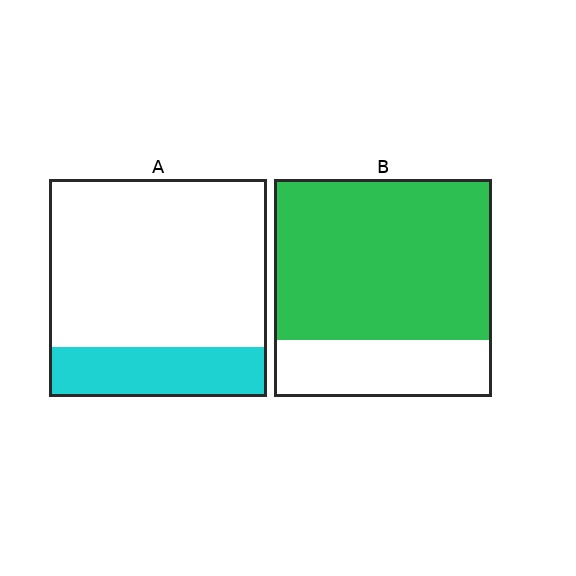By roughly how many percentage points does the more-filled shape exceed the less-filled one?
By roughly 50 percentage points (B over A).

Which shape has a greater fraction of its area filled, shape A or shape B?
Shape B.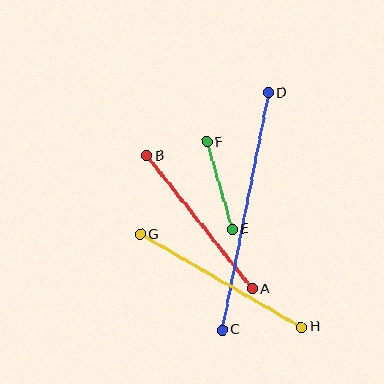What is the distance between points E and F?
The distance is approximately 91 pixels.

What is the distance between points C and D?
The distance is approximately 242 pixels.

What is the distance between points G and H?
The distance is approximately 186 pixels.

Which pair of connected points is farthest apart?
Points C and D are farthest apart.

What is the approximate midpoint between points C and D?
The midpoint is at approximately (245, 211) pixels.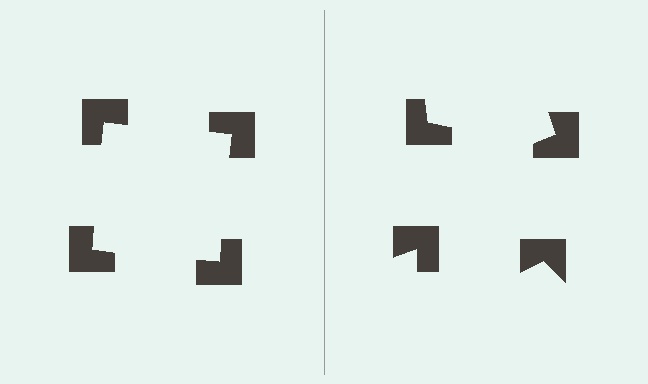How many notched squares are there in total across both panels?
8 — 4 on each side.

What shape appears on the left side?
An illusory square.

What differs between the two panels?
The notched squares are positioned identically on both sides; only the wedge orientations differ. On the left they align to a square; on the right they are misaligned.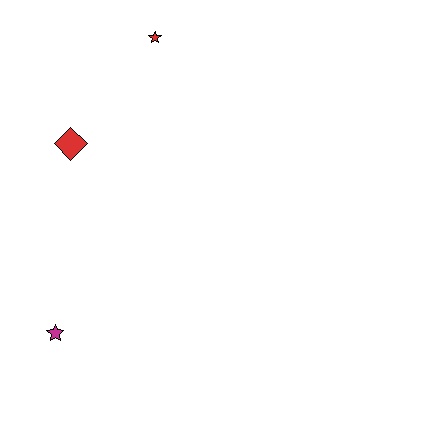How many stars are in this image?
There are 2 stars.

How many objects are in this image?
There are 3 objects.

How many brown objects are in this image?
There are no brown objects.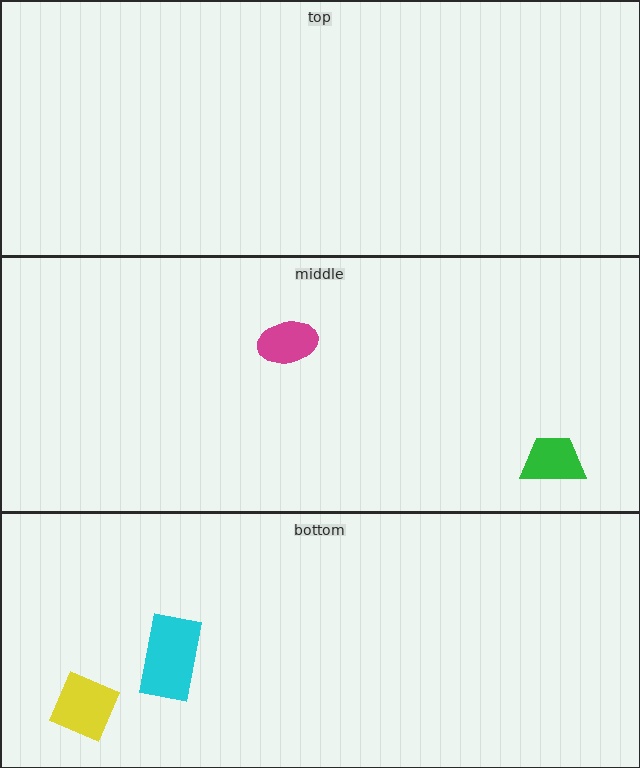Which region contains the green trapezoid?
The middle region.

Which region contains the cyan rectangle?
The bottom region.